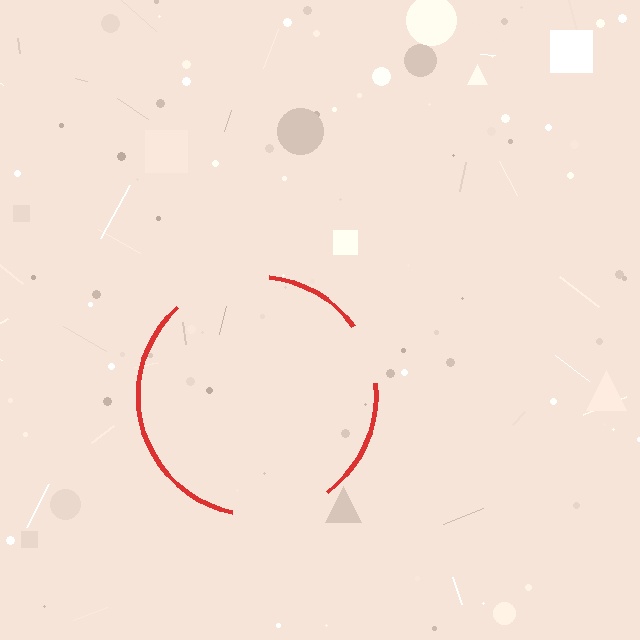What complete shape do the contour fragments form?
The contour fragments form a circle.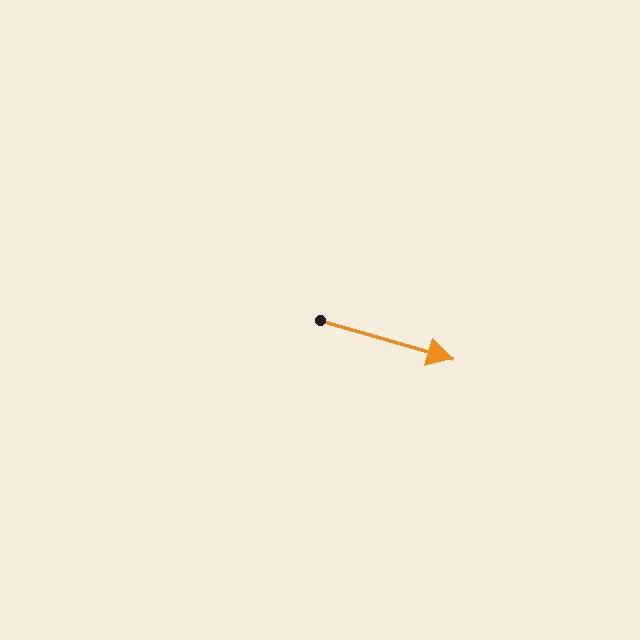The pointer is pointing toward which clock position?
Roughly 4 o'clock.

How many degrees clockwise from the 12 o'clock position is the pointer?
Approximately 106 degrees.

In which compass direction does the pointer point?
East.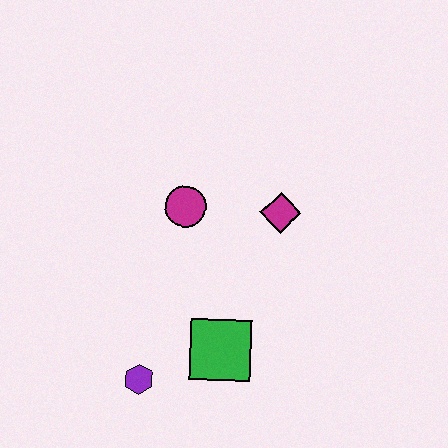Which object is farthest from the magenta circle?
The purple hexagon is farthest from the magenta circle.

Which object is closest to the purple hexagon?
The green square is closest to the purple hexagon.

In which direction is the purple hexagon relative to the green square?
The purple hexagon is to the left of the green square.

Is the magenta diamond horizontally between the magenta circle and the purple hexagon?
No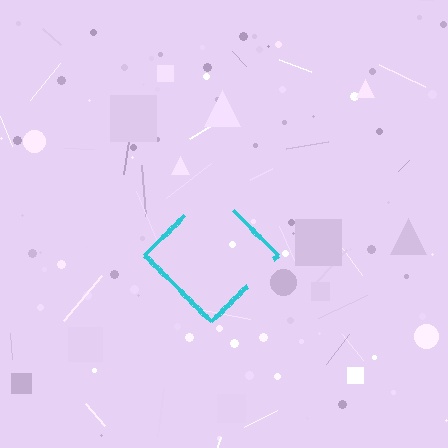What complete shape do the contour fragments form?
The contour fragments form a diamond.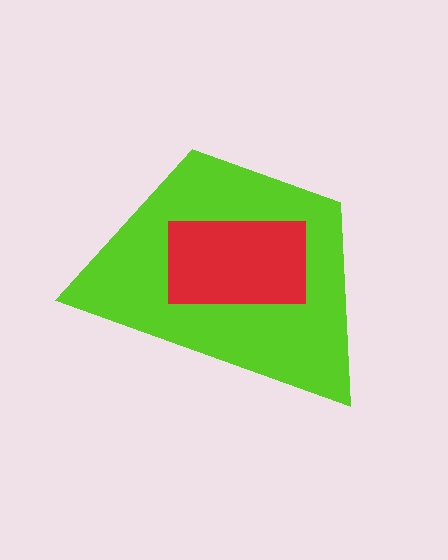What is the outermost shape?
The lime trapezoid.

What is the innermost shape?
The red rectangle.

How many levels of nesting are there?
2.